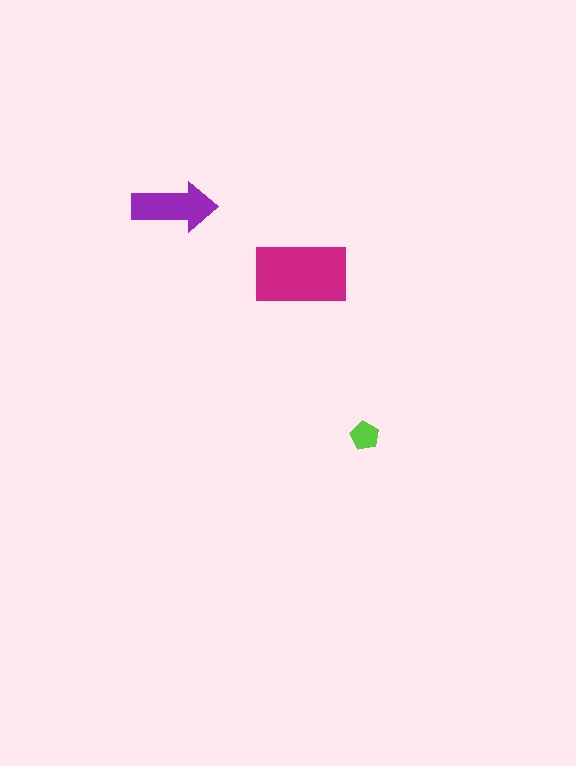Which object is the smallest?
The lime pentagon.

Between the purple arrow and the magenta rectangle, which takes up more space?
The magenta rectangle.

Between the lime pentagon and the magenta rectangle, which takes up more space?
The magenta rectangle.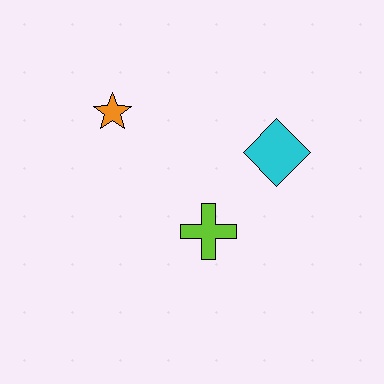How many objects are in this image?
There are 3 objects.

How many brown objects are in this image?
There are no brown objects.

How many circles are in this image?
There are no circles.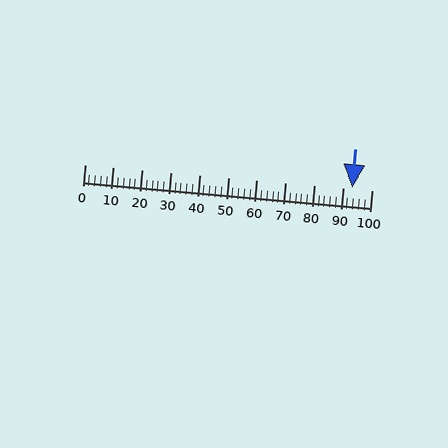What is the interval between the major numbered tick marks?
The major tick marks are spaced 10 units apart.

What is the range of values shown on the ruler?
The ruler shows values from 0 to 100.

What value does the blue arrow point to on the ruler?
The blue arrow points to approximately 93.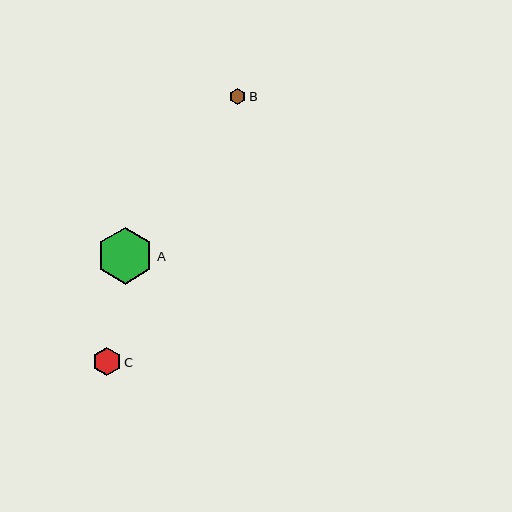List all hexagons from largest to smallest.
From largest to smallest: A, C, B.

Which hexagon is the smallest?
Hexagon B is the smallest with a size of approximately 16 pixels.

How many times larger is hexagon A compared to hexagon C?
Hexagon A is approximately 2.0 times the size of hexagon C.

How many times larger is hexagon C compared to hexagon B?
Hexagon C is approximately 1.8 times the size of hexagon B.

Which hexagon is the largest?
Hexagon A is the largest with a size of approximately 57 pixels.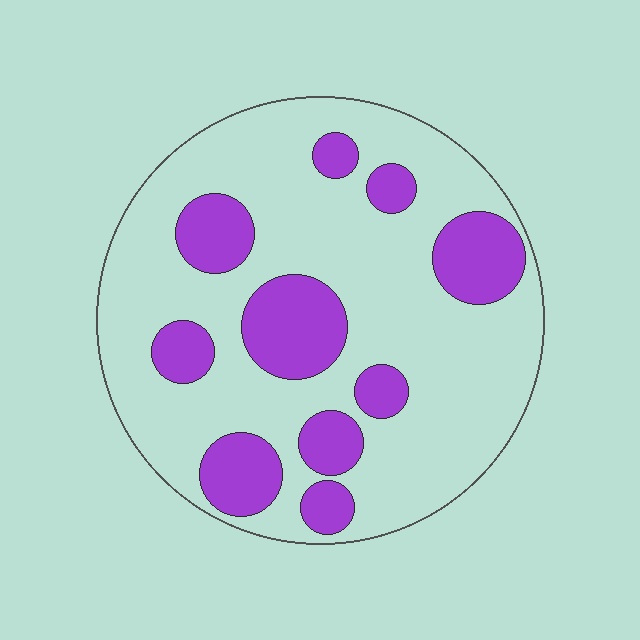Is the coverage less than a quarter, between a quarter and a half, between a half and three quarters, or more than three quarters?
Between a quarter and a half.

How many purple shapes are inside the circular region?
10.